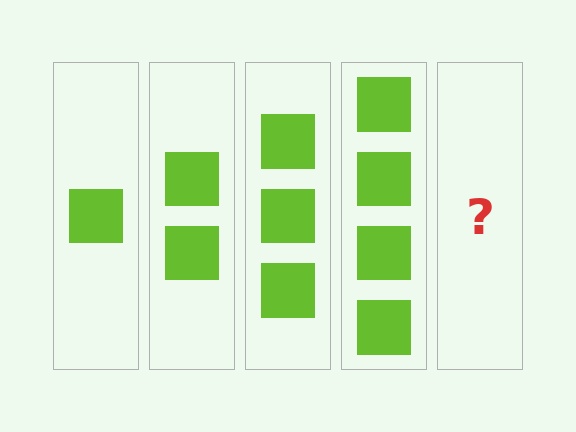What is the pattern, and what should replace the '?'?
The pattern is that each step adds one more square. The '?' should be 5 squares.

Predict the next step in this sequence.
The next step is 5 squares.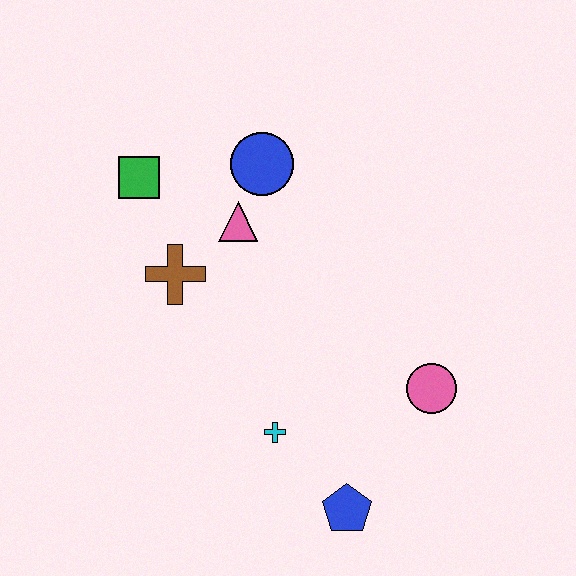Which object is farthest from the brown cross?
The blue pentagon is farthest from the brown cross.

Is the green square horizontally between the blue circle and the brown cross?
No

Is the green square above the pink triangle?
Yes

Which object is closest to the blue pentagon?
The cyan cross is closest to the blue pentagon.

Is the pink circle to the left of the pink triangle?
No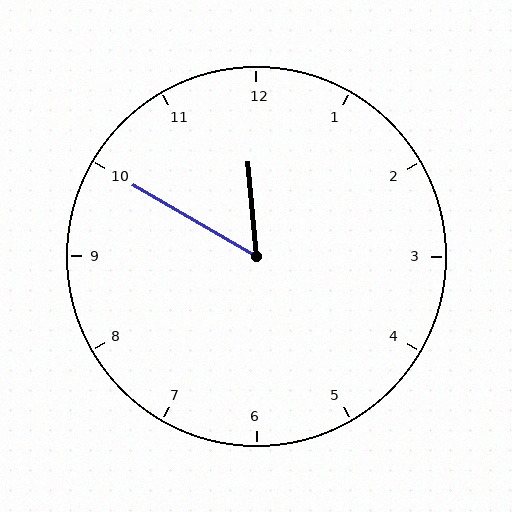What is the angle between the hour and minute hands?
Approximately 55 degrees.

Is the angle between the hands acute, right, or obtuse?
It is acute.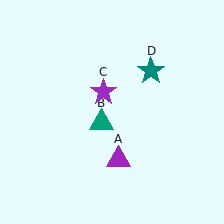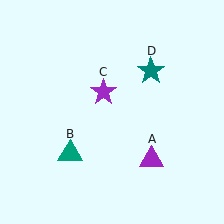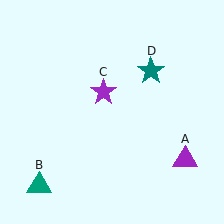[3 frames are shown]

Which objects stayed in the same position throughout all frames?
Purple star (object C) and teal star (object D) remained stationary.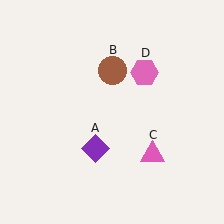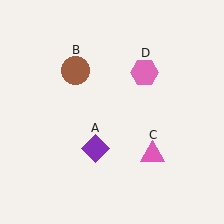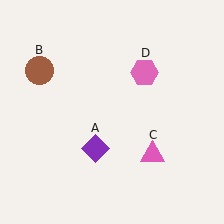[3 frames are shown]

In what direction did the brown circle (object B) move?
The brown circle (object B) moved left.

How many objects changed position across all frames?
1 object changed position: brown circle (object B).